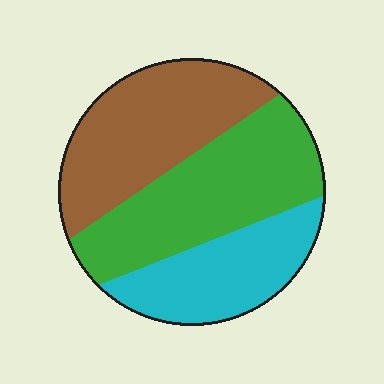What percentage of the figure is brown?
Brown takes up between a quarter and a half of the figure.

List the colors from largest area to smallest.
From largest to smallest: green, brown, cyan.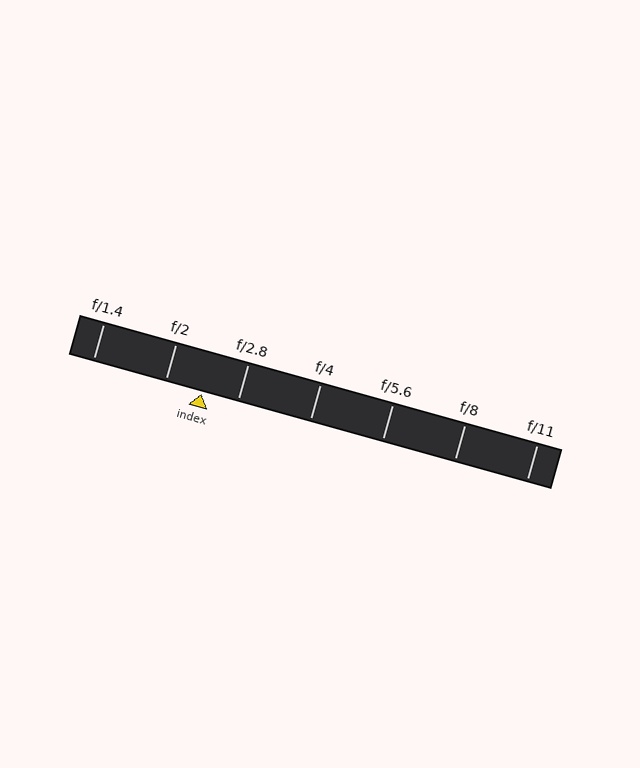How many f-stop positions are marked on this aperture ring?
There are 7 f-stop positions marked.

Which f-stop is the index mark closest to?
The index mark is closest to f/2.8.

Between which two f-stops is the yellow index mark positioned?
The index mark is between f/2 and f/2.8.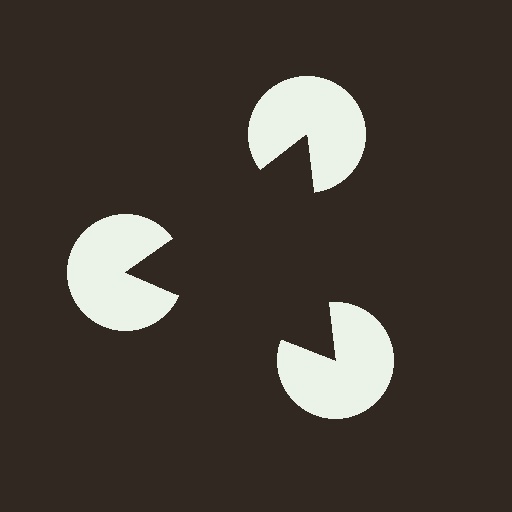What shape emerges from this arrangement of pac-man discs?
An illusory triangle — its edges are inferred from the aligned wedge cuts in the pac-man discs, not physically drawn.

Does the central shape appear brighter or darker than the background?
It typically appears slightly darker than the background, even though no actual brightness change is drawn.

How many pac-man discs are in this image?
There are 3 — one at each vertex of the illusory triangle.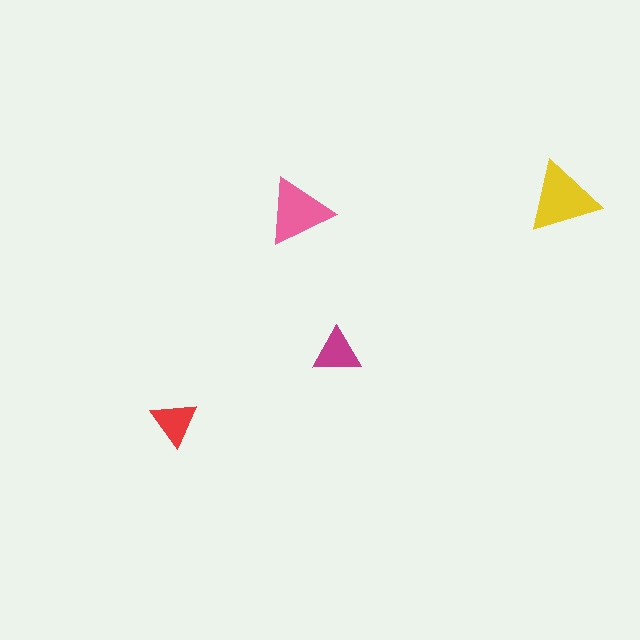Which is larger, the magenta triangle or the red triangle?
The magenta one.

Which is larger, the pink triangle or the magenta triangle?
The pink one.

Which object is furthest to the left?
The red triangle is leftmost.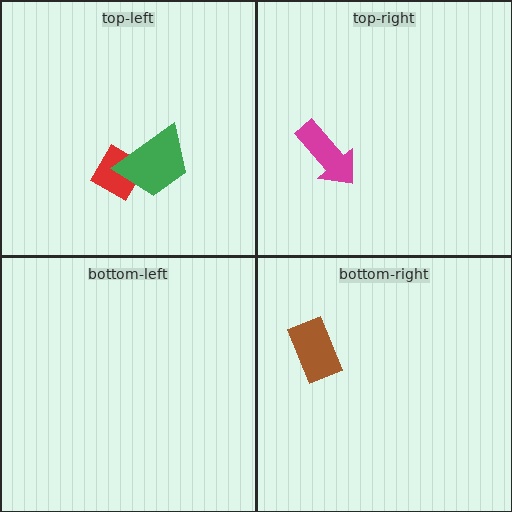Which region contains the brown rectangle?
The bottom-right region.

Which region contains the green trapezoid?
The top-left region.